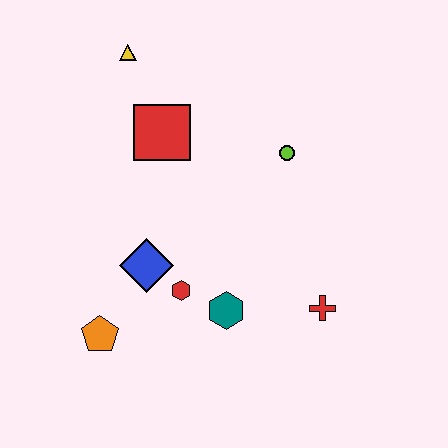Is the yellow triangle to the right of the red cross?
No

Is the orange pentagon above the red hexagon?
No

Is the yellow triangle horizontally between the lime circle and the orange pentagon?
Yes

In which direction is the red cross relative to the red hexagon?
The red cross is to the right of the red hexagon.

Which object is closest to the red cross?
The teal hexagon is closest to the red cross.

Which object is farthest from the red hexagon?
The yellow triangle is farthest from the red hexagon.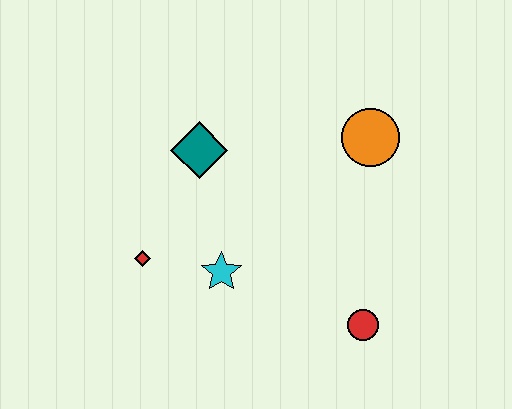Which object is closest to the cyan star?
The red diamond is closest to the cyan star.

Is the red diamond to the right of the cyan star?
No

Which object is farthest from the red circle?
The teal diamond is farthest from the red circle.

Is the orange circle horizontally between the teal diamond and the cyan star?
No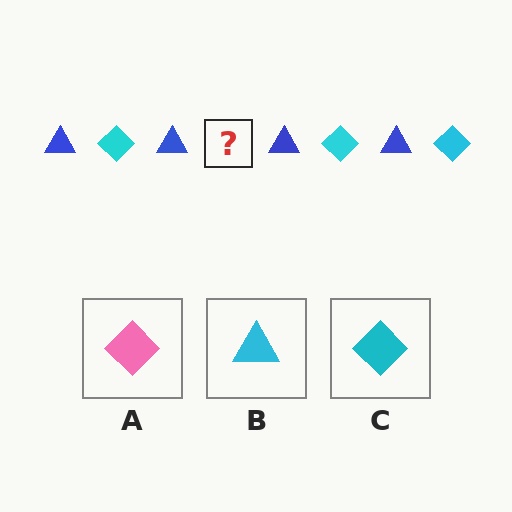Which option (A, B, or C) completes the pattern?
C.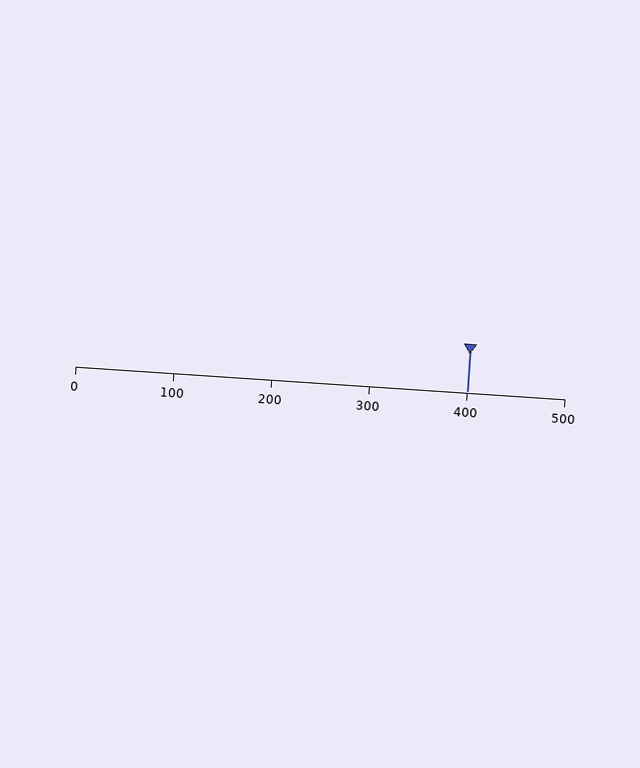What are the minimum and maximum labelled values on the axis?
The axis runs from 0 to 500.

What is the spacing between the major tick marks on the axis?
The major ticks are spaced 100 apart.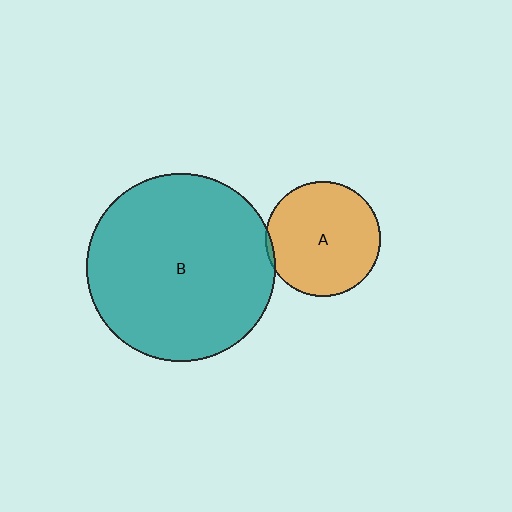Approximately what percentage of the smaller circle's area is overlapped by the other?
Approximately 5%.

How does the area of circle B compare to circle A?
Approximately 2.7 times.